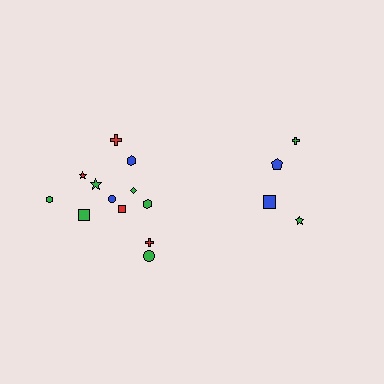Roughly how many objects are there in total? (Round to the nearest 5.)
Roughly 15 objects in total.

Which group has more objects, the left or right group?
The left group.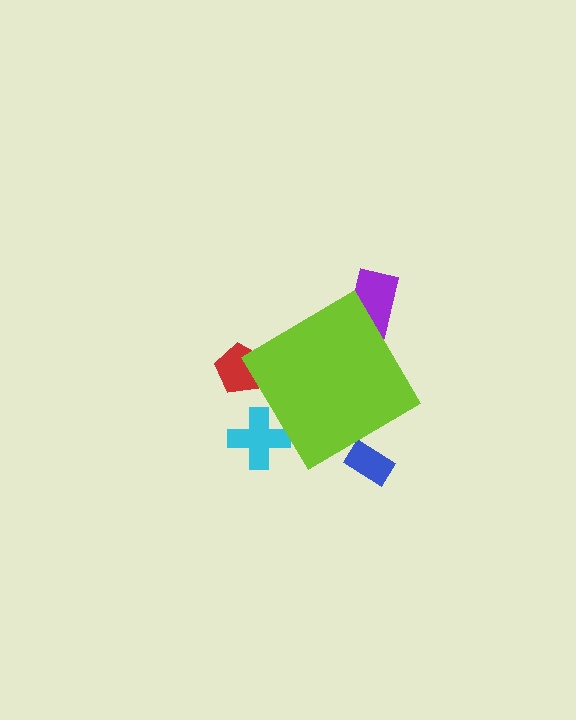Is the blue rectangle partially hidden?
Yes, the blue rectangle is partially hidden behind the lime diamond.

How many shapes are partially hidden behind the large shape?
4 shapes are partially hidden.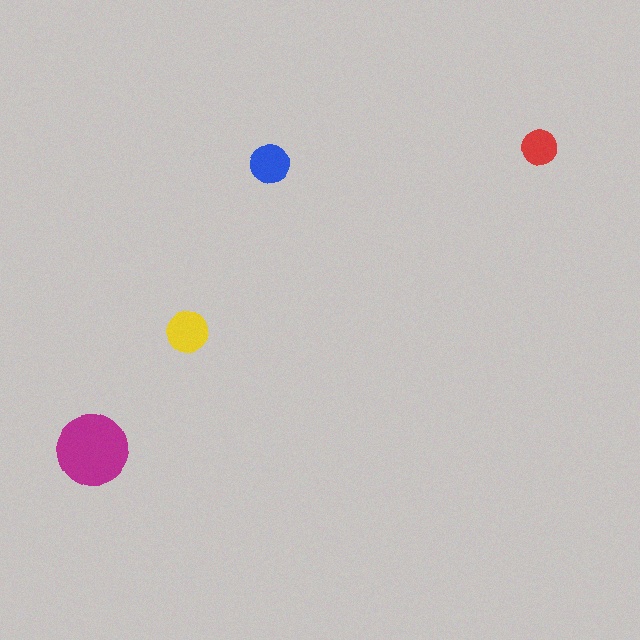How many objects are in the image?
There are 4 objects in the image.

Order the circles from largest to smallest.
the magenta one, the yellow one, the blue one, the red one.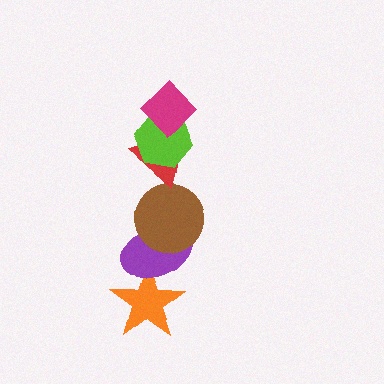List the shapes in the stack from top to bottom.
From top to bottom: the magenta diamond, the lime hexagon, the red triangle, the brown circle, the purple ellipse, the orange star.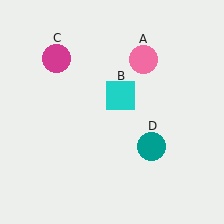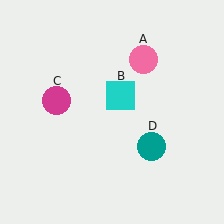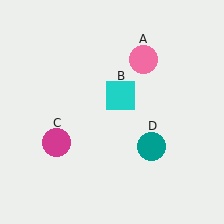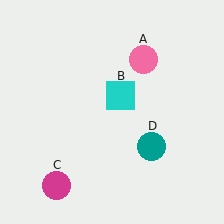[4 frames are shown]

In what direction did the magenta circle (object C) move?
The magenta circle (object C) moved down.